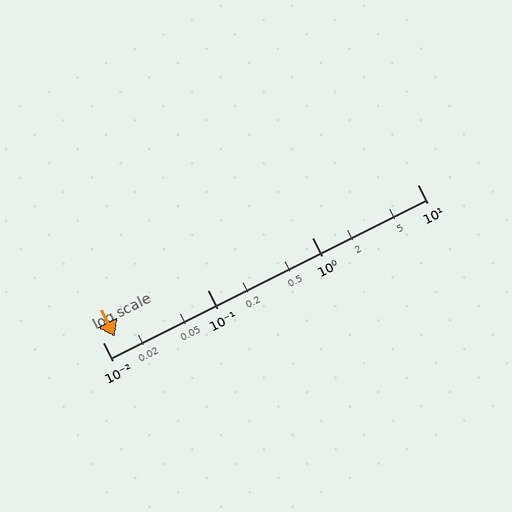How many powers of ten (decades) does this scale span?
The scale spans 3 decades, from 0.01 to 10.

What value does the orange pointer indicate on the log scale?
The pointer indicates approximately 0.013.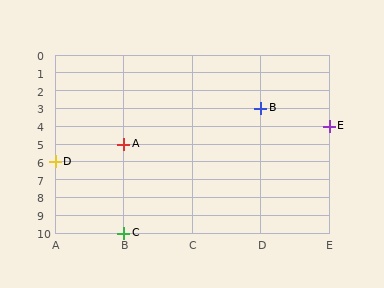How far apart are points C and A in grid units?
Points C and A are 5 rows apart.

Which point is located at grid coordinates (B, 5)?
Point A is at (B, 5).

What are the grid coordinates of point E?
Point E is at grid coordinates (E, 4).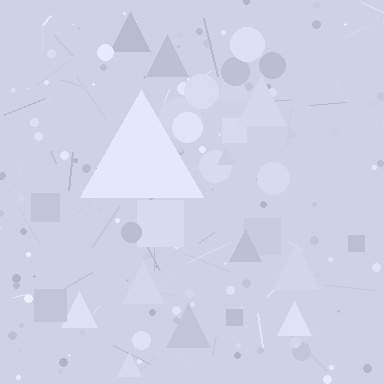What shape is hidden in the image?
A triangle is hidden in the image.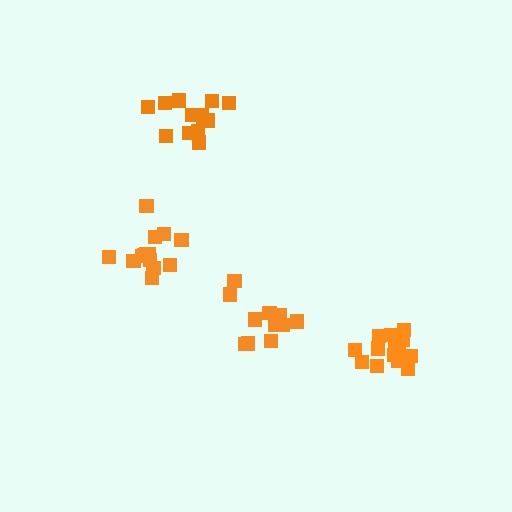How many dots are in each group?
Group 1: 14 dots, Group 2: 11 dots, Group 3: 13 dots, Group 4: 16 dots (54 total).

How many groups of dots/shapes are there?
There are 4 groups.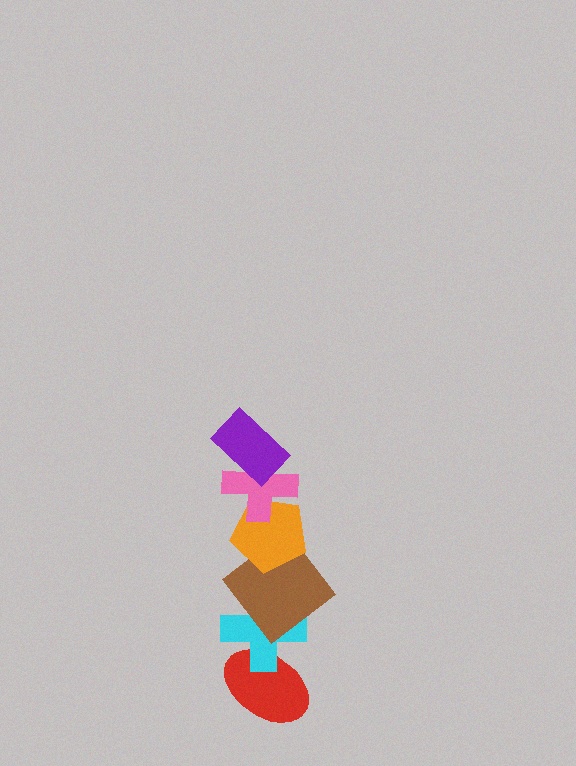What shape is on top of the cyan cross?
The brown diamond is on top of the cyan cross.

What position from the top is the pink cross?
The pink cross is 2nd from the top.